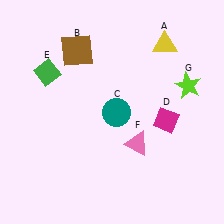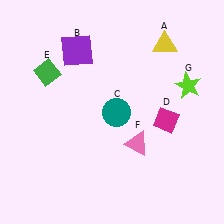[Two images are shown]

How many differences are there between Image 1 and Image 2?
There is 1 difference between the two images.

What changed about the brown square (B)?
In Image 1, B is brown. In Image 2, it changed to purple.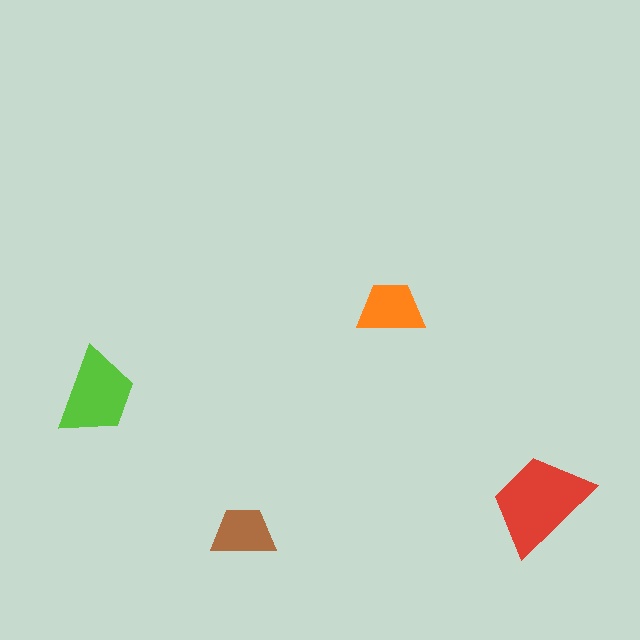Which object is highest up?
The orange trapezoid is topmost.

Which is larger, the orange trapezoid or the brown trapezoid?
The orange one.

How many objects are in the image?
There are 4 objects in the image.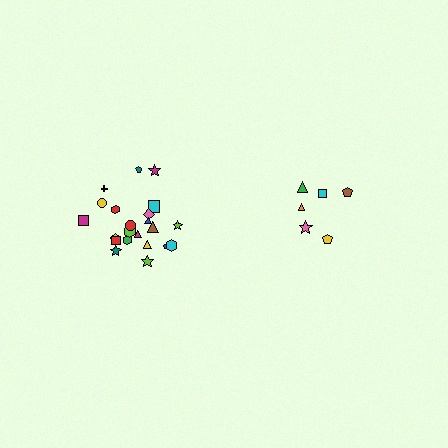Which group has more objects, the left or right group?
The left group.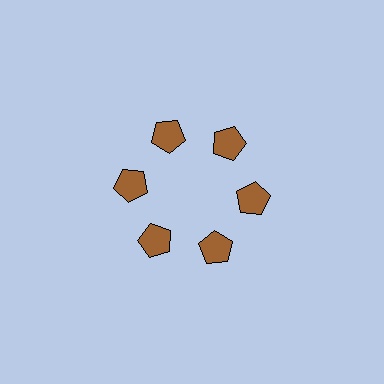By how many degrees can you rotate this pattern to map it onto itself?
The pattern maps onto itself every 60 degrees of rotation.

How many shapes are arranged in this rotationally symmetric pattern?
There are 6 shapes, arranged in 6 groups of 1.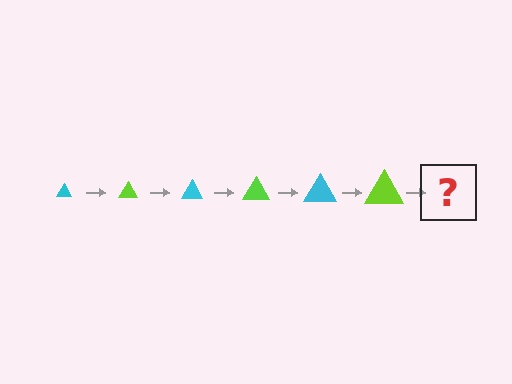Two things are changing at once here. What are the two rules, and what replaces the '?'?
The two rules are that the triangle grows larger each step and the color cycles through cyan and lime. The '?' should be a cyan triangle, larger than the previous one.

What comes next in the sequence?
The next element should be a cyan triangle, larger than the previous one.